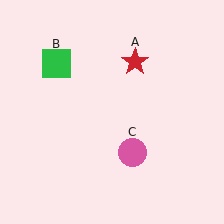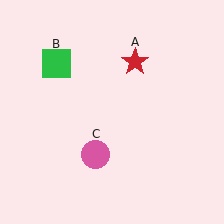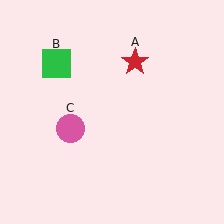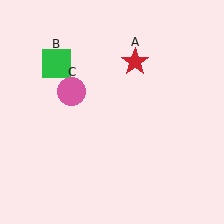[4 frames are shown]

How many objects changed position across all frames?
1 object changed position: pink circle (object C).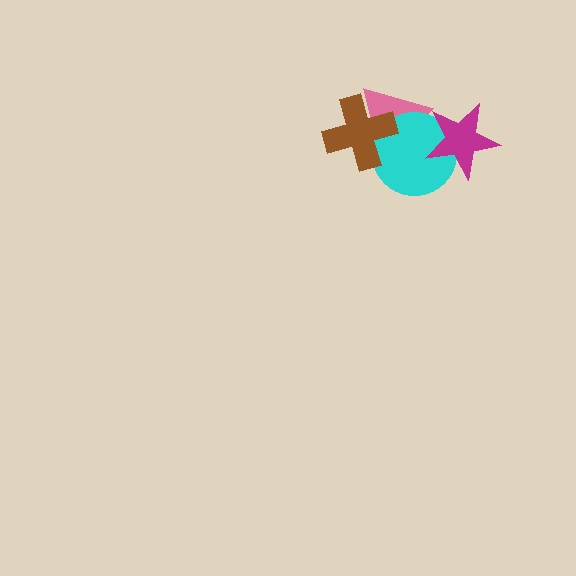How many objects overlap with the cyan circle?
3 objects overlap with the cyan circle.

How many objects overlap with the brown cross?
2 objects overlap with the brown cross.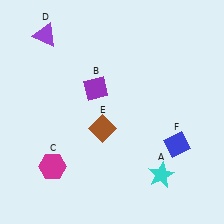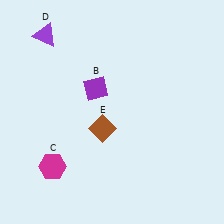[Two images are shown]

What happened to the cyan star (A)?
The cyan star (A) was removed in Image 2. It was in the bottom-right area of Image 1.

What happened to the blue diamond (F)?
The blue diamond (F) was removed in Image 2. It was in the bottom-right area of Image 1.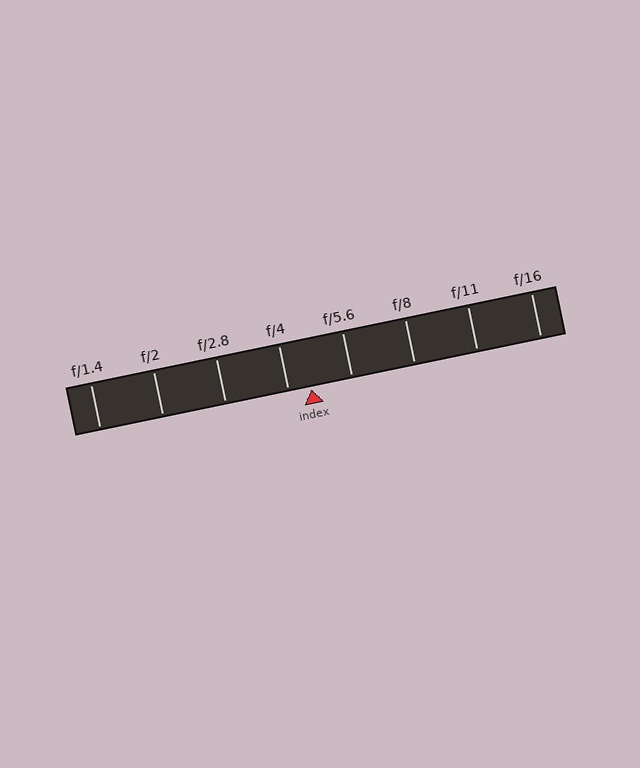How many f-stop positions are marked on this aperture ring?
There are 8 f-stop positions marked.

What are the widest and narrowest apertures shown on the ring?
The widest aperture shown is f/1.4 and the narrowest is f/16.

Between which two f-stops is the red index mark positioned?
The index mark is between f/4 and f/5.6.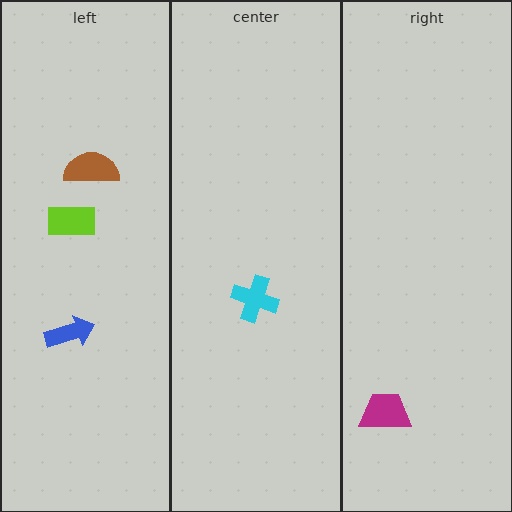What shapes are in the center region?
The cyan cross.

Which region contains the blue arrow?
The left region.